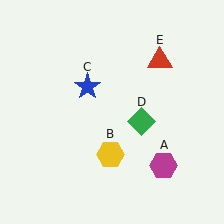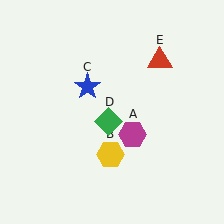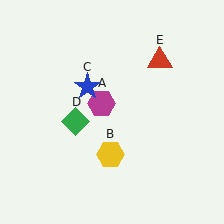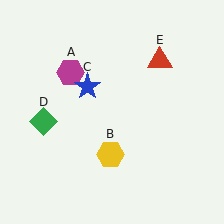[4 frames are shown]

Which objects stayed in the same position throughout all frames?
Yellow hexagon (object B) and blue star (object C) and red triangle (object E) remained stationary.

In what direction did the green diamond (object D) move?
The green diamond (object D) moved left.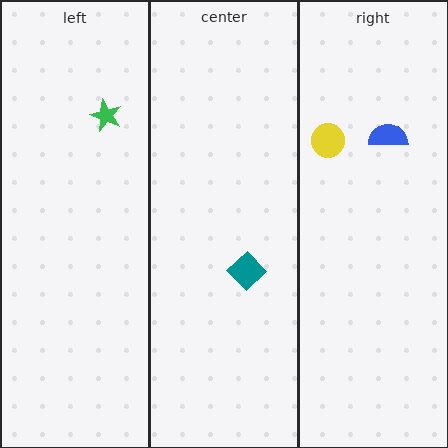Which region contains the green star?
The left region.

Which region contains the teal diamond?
The center region.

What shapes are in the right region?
The yellow circle, the blue semicircle.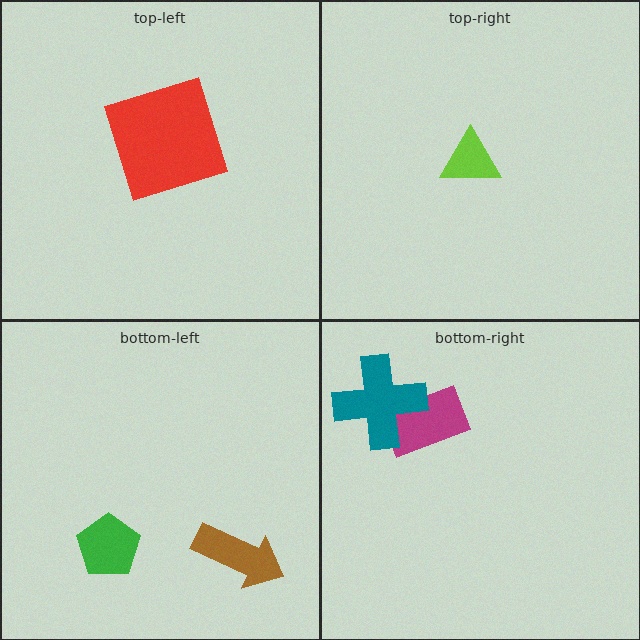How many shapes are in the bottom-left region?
2.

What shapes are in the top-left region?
The red square.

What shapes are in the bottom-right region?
The magenta rectangle, the teal cross.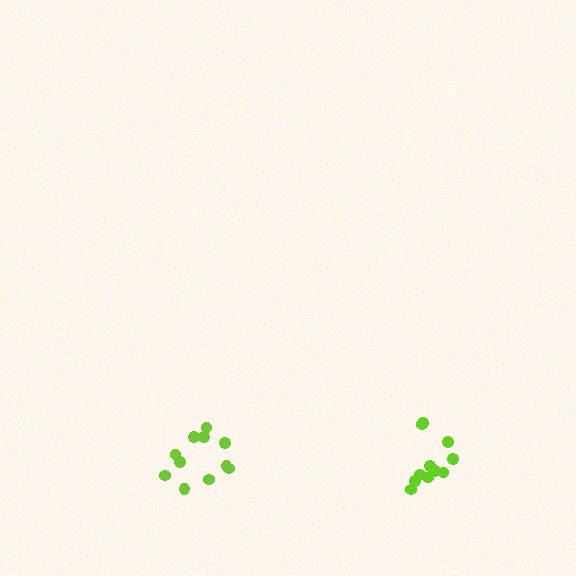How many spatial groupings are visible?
There are 2 spatial groupings.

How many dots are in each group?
Group 1: 11 dots, Group 2: 11 dots (22 total).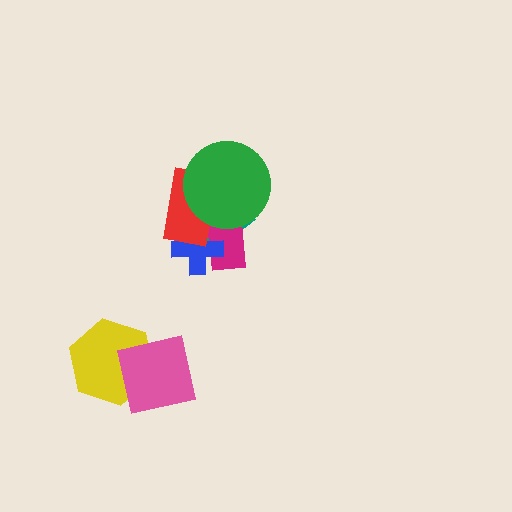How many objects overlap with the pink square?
1 object overlaps with the pink square.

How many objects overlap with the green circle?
3 objects overlap with the green circle.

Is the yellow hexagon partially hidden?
Yes, it is partially covered by another shape.